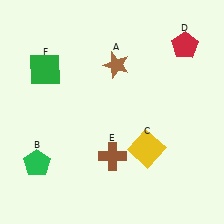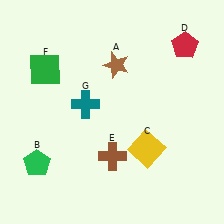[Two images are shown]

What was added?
A teal cross (G) was added in Image 2.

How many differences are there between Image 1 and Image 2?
There is 1 difference between the two images.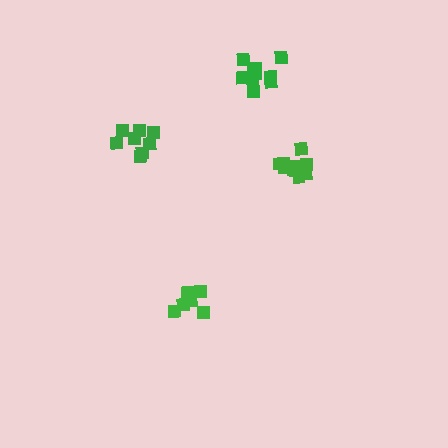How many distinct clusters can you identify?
There are 4 distinct clusters.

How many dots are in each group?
Group 1: 7 dots, Group 2: 8 dots, Group 3: 10 dots, Group 4: 11 dots (36 total).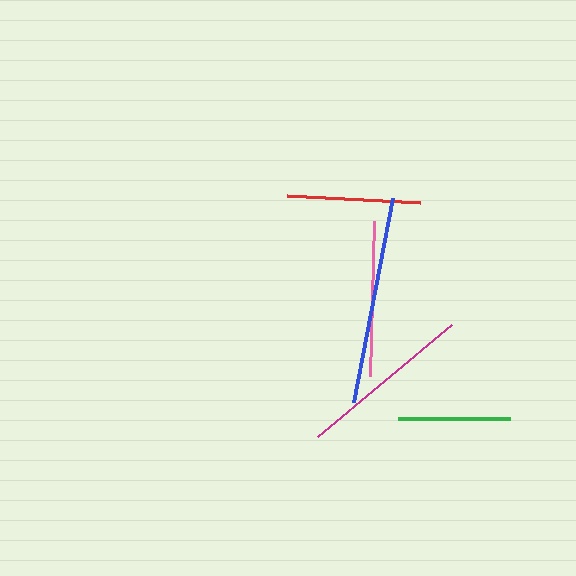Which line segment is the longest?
The blue line is the longest at approximately 208 pixels.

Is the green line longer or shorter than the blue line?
The blue line is longer than the green line.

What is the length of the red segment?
The red segment is approximately 134 pixels long.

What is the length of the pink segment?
The pink segment is approximately 155 pixels long.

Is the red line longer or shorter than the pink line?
The pink line is longer than the red line.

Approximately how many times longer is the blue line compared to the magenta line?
The blue line is approximately 1.2 times the length of the magenta line.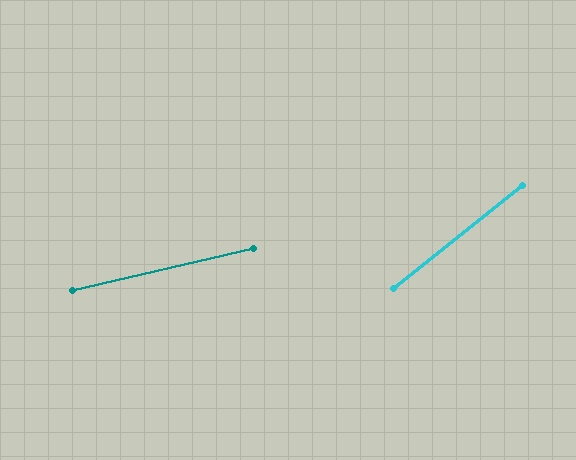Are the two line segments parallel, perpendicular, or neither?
Neither parallel nor perpendicular — they differ by about 26°.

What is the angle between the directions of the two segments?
Approximately 26 degrees.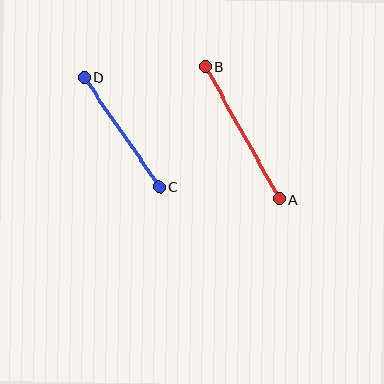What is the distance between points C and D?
The distance is approximately 132 pixels.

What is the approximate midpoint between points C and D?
The midpoint is at approximately (122, 132) pixels.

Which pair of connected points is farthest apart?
Points A and B are farthest apart.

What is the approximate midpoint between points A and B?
The midpoint is at approximately (242, 133) pixels.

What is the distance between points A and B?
The distance is approximately 152 pixels.